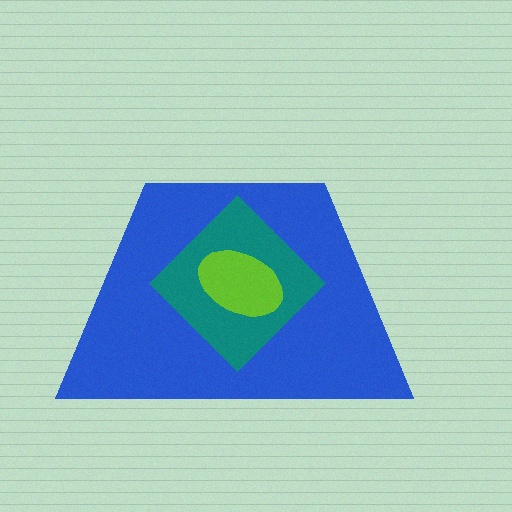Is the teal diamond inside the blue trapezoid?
Yes.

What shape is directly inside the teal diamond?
The lime ellipse.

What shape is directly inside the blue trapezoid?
The teal diamond.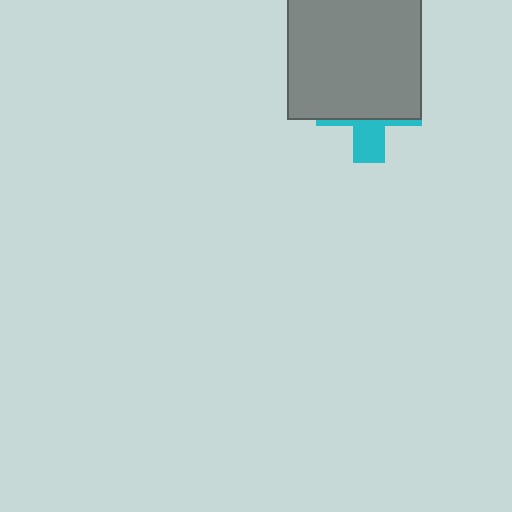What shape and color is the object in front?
The object in front is a gray square.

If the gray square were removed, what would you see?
You would see the complete cyan cross.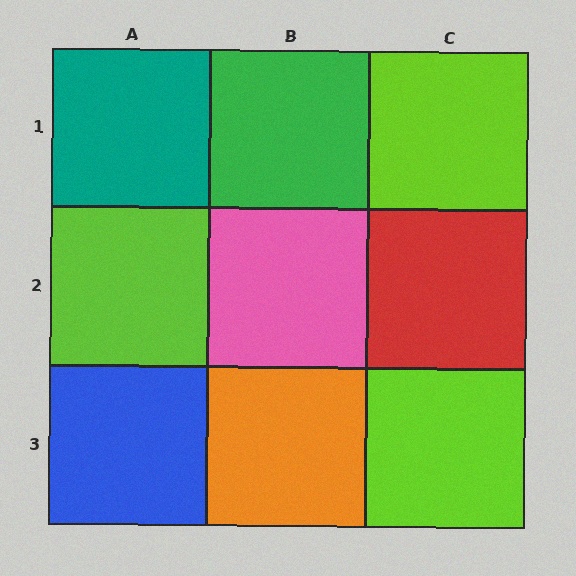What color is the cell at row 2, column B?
Pink.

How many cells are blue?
1 cell is blue.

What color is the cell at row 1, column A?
Teal.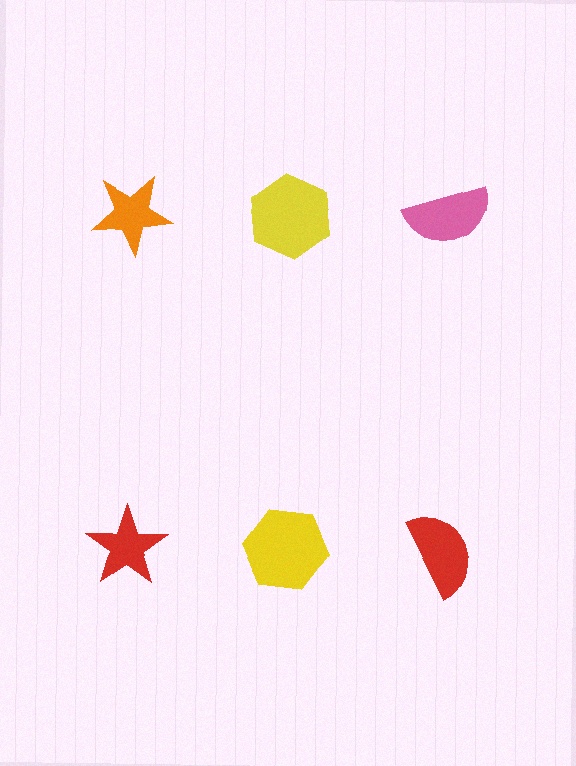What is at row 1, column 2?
A yellow hexagon.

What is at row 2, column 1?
A red star.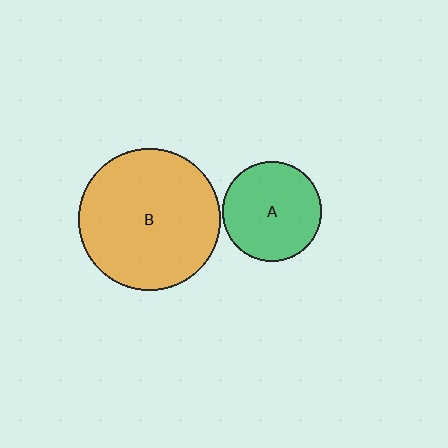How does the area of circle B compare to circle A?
Approximately 2.0 times.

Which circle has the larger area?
Circle B (orange).